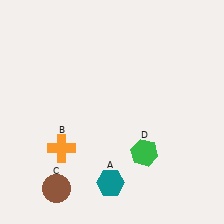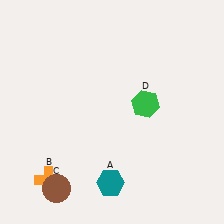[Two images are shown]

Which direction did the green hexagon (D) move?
The green hexagon (D) moved up.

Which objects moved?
The objects that moved are: the orange cross (B), the green hexagon (D).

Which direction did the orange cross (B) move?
The orange cross (B) moved down.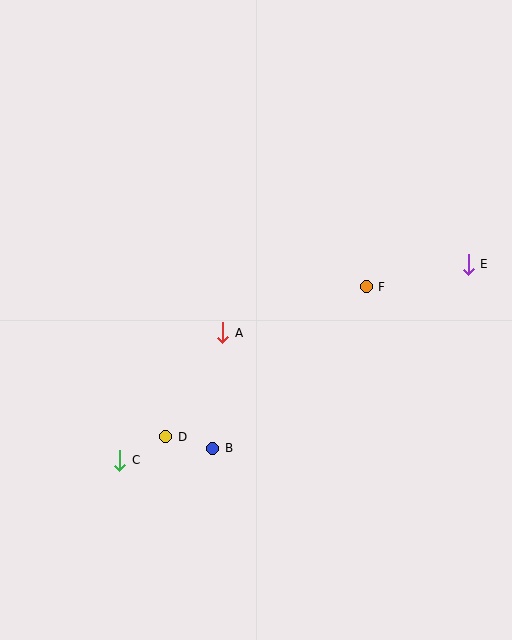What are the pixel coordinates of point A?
Point A is at (223, 333).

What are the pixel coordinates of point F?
Point F is at (366, 287).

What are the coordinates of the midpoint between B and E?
The midpoint between B and E is at (341, 356).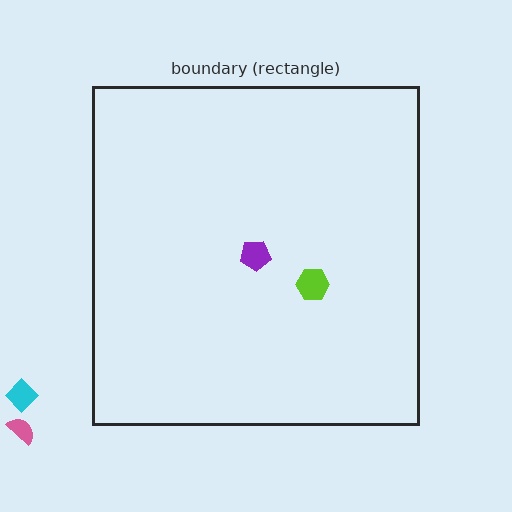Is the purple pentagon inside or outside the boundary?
Inside.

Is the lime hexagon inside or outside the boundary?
Inside.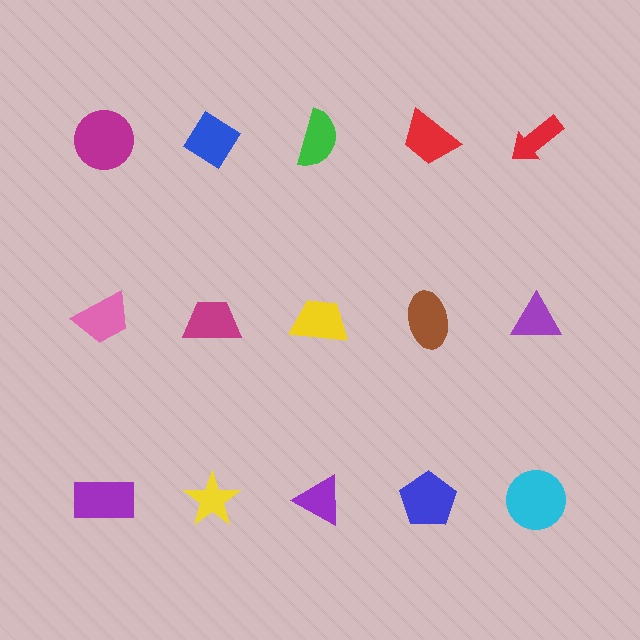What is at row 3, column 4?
A blue pentagon.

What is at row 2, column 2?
A magenta trapezoid.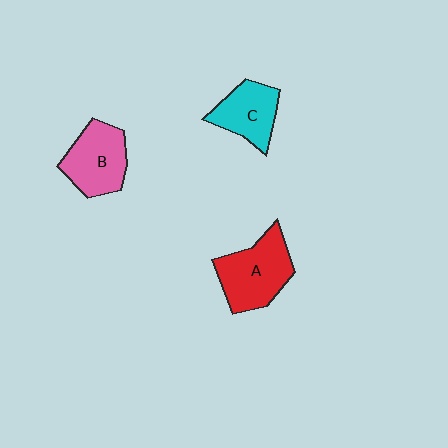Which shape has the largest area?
Shape A (red).